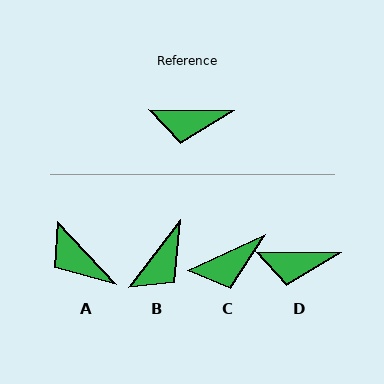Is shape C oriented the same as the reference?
No, it is off by about 25 degrees.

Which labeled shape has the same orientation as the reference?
D.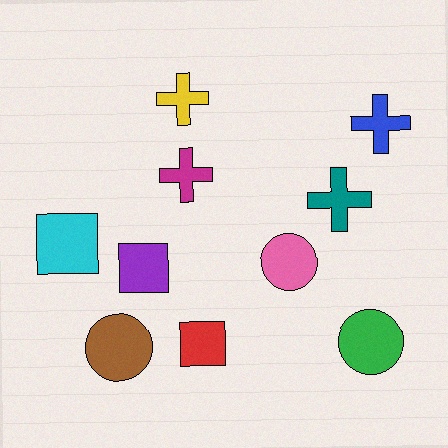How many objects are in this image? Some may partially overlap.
There are 10 objects.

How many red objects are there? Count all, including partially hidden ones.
There is 1 red object.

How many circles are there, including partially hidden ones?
There are 3 circles.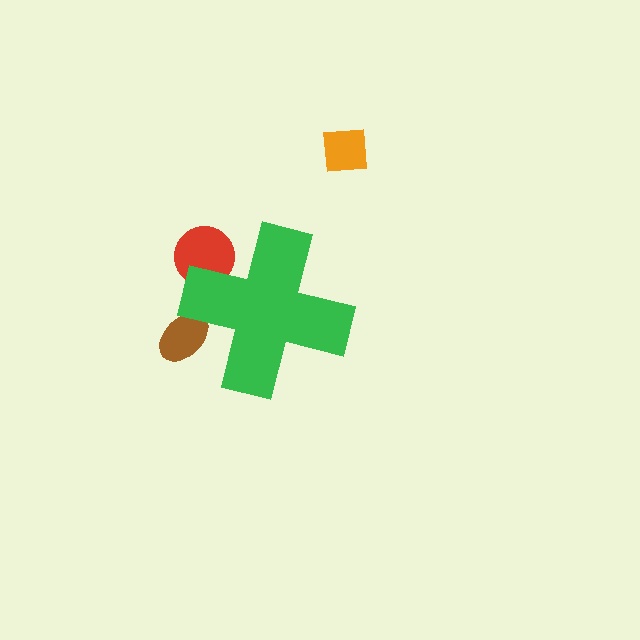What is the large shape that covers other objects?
A green cross.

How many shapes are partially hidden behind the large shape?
2 shapes are partially hidden.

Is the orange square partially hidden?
No, the orange square is fully visible.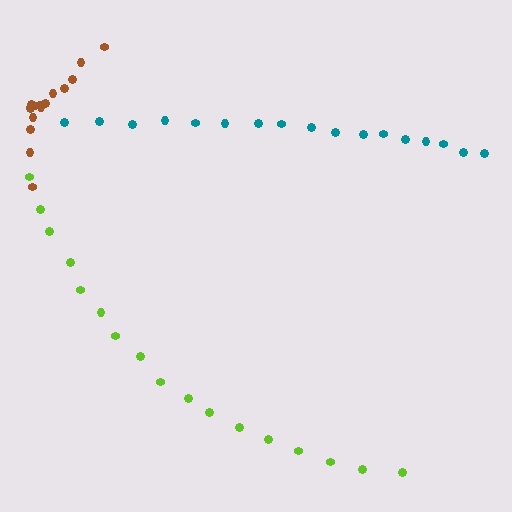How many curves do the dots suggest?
There are 3 distinct paths.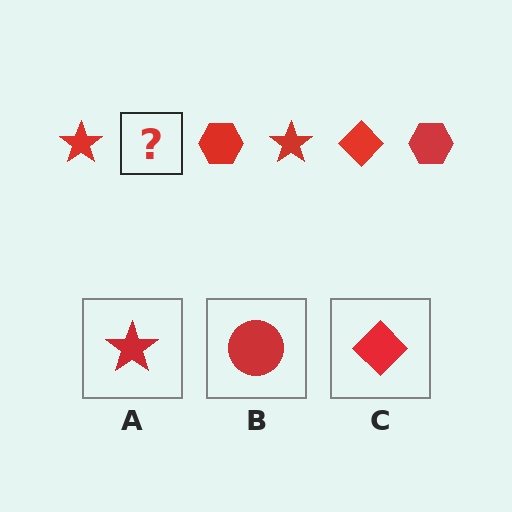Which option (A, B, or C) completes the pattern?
C.